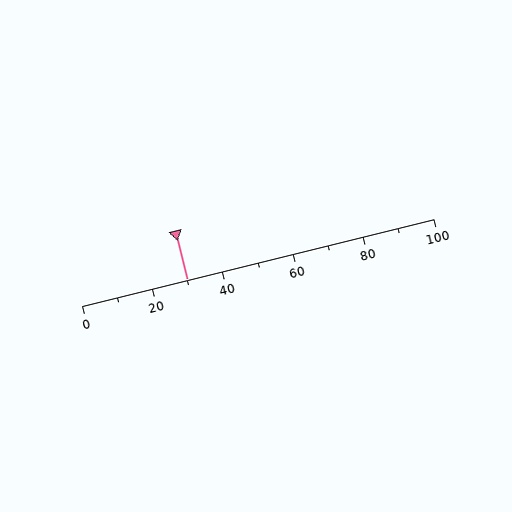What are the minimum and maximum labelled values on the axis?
The axis runs from 0 to 100.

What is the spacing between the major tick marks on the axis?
The major ticks are spaced 20 apart.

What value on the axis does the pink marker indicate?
The marker indicates approximately 30.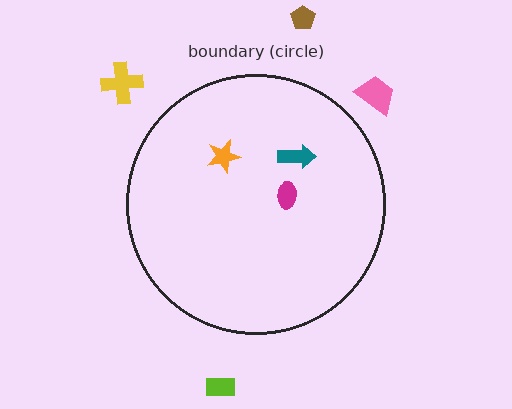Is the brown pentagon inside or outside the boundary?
Outside.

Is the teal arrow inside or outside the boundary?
Inside.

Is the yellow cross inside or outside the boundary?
Outside.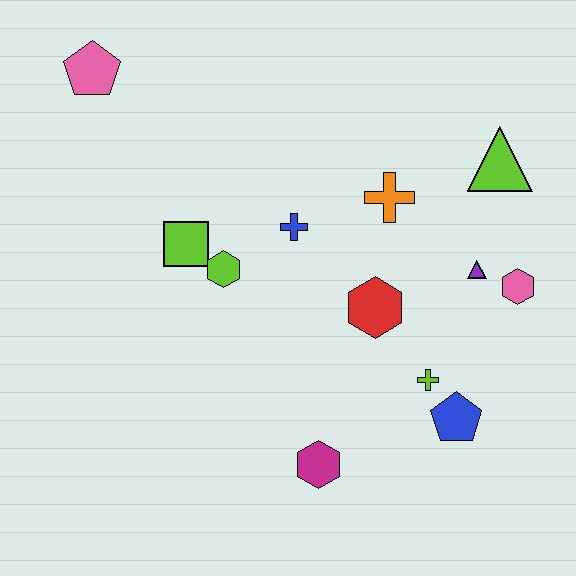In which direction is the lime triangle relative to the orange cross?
The lime triangle is to the right of the orange cross.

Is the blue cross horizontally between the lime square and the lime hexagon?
No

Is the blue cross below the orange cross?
Yes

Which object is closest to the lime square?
The lime hexagon is closest to the lime square.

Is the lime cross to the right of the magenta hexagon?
Yes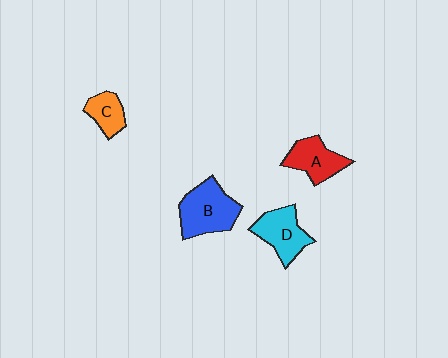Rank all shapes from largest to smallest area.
From largest to smallest: B (blue), D (cyan), A (red), C (orange).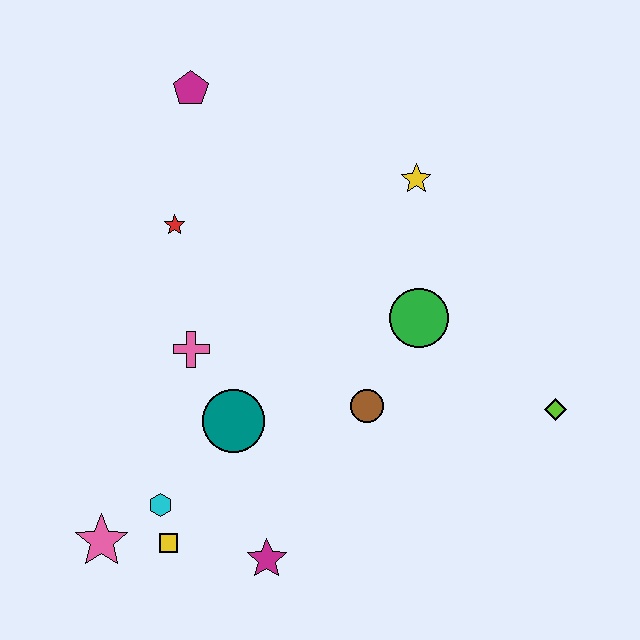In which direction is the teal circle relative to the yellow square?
The teal circle is above the yellow square.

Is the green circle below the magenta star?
No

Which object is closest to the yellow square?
The cyan hexagon is closest to the yellow square.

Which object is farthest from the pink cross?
The lime diamond is farthest from the pink cross.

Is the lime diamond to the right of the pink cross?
Yes